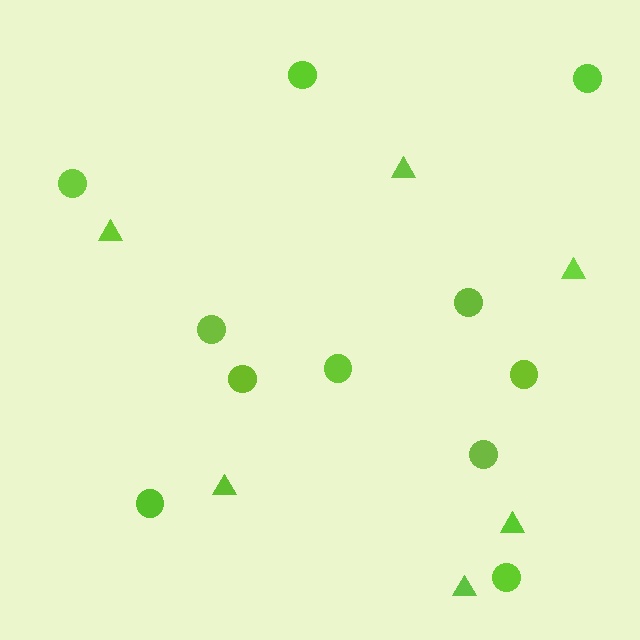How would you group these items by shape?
There are 2 groups: one group of circles (11) and one group of triangles (6).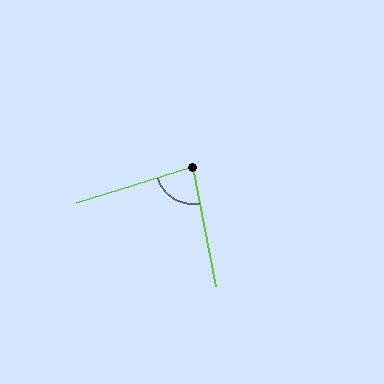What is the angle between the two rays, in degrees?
Approximately 84 degrees.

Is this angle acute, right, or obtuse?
It is acute.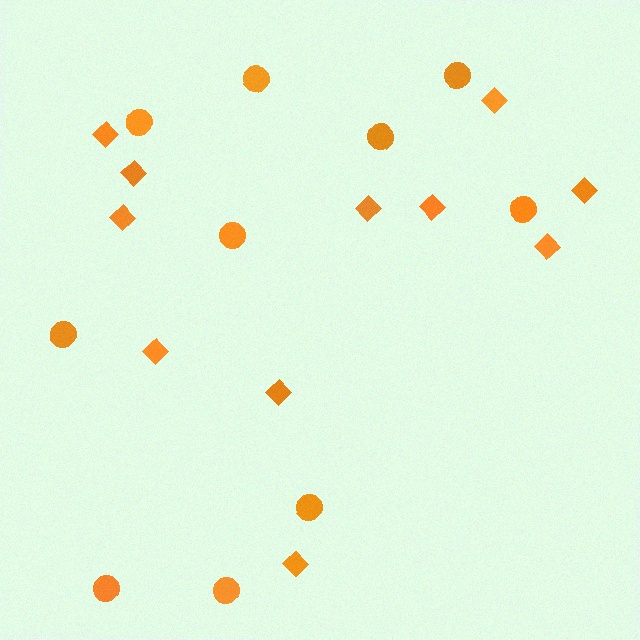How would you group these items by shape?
There are 2 groups: one group of circles (10) and one group of diamonds (11).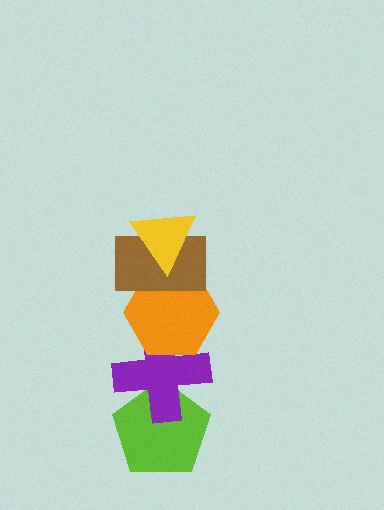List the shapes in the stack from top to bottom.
From top to bottom: the yellow triangle, the brown rectangle, the orange hexagon, the purple cross, the lime pentagon.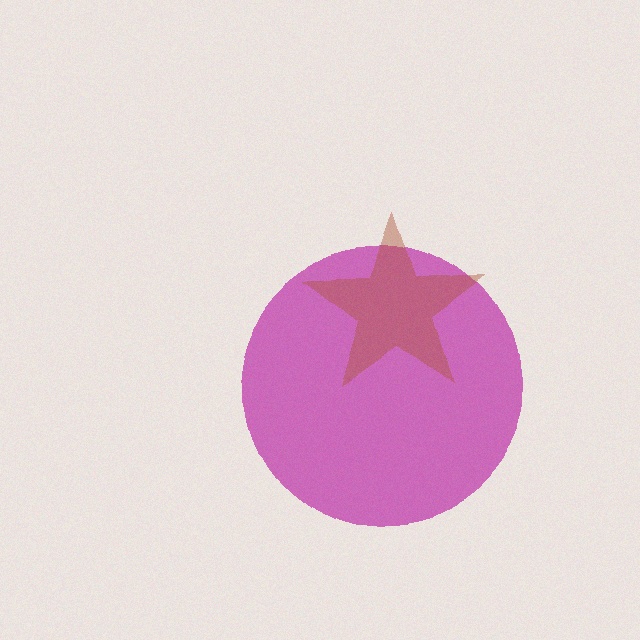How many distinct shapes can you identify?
There are 2 distinct shapes: a magenta circle, a brown star.